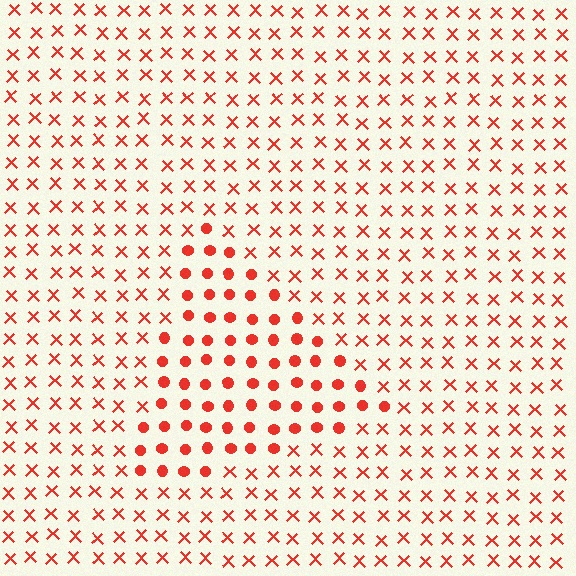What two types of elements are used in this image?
The image uses circles inside the triangle region and X marks outside it.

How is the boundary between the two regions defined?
The boundary is defined by a change in element shape: circles inside vs. X marks outside. All elements share the same color and spacing.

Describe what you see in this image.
The image is filled with small red elements arranged in a uniform grid. A triangle-shaped region contains circles, while the surrounding area contains X marks. The boundary is defined purely by the change in element shape.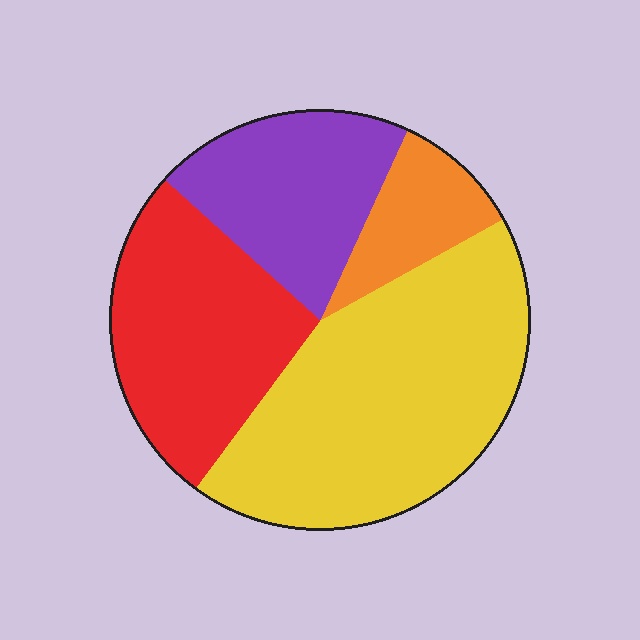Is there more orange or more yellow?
Yellow.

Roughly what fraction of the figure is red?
Red takes up about one quarter (1/4) of the figure.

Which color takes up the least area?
Orange, at roughly 10%.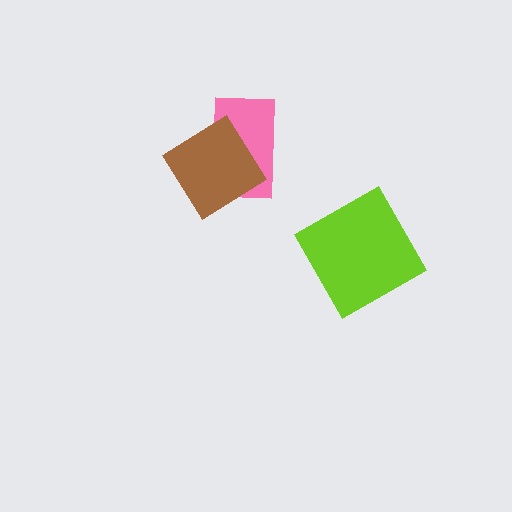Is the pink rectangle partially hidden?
Yes, it is partially covered by another shape.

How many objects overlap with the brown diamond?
1 object overlaps with the brown diamond.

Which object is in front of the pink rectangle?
The brown diamond is in front of the pink rectangle.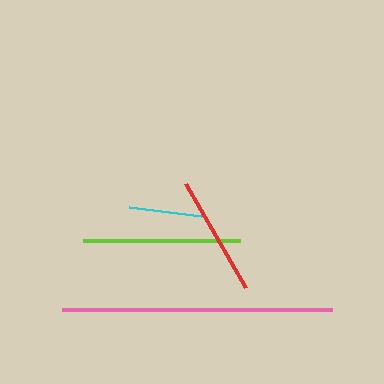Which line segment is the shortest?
The cyan line is the shortest at approximately 72 pixels.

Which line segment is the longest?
The pink line is the longest at approximately 270 pixels.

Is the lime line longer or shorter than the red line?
The lime line is longer than the red line.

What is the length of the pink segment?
The pink segment is approximately 270 pixels long.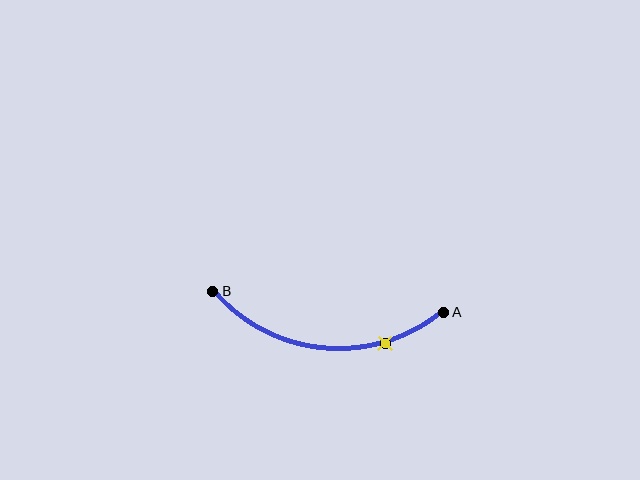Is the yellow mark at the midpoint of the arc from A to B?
No. The yellow mark lies on the arc but is closer to endpoint A. The arc midpoint would be at the point on the curve equidistant along the arc from both A and B.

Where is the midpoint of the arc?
The arc midpoint is the point on the curve farthest from the straight line joining A and B. It sits below that line.